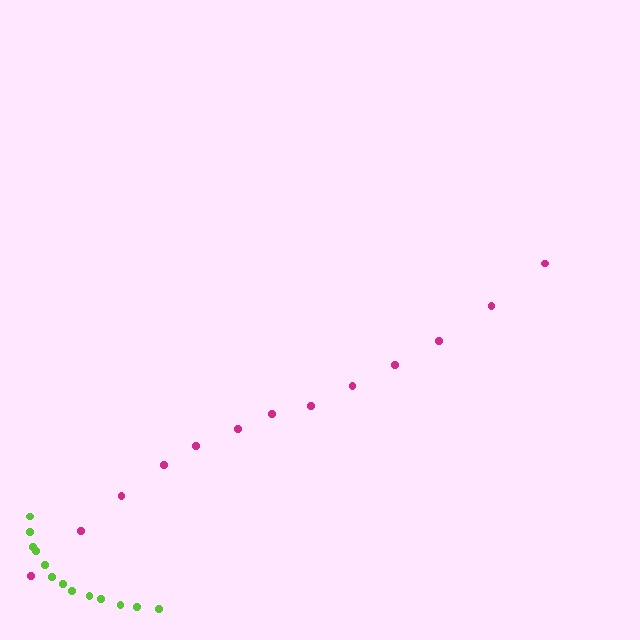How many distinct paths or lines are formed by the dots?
There are 2 distinct paths.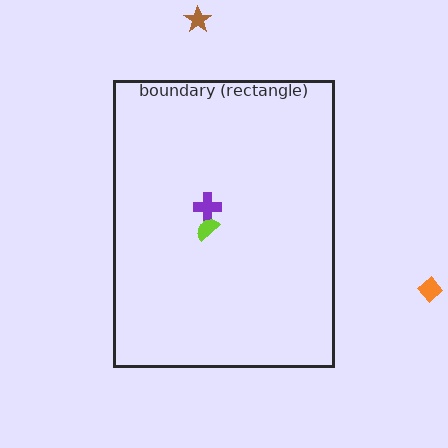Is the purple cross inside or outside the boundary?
Inside.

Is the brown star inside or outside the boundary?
Outside.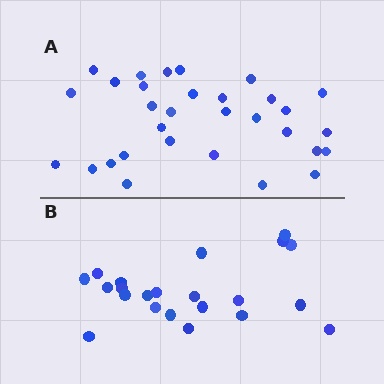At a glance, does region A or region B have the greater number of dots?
Region A (the top region) has more dots.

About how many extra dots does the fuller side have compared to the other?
Region A has roughly 8 or so more dots than region B.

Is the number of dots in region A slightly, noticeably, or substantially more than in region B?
Region A has noticeably more, but not dramatically so. The ratio is roughly 1.4 to 1.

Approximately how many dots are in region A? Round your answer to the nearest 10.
About 30 dots. (The exact count is 31, which rounds to 30.)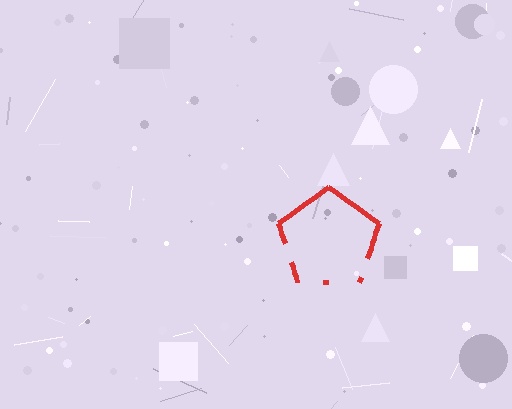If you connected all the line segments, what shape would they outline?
They would outline a pentagon.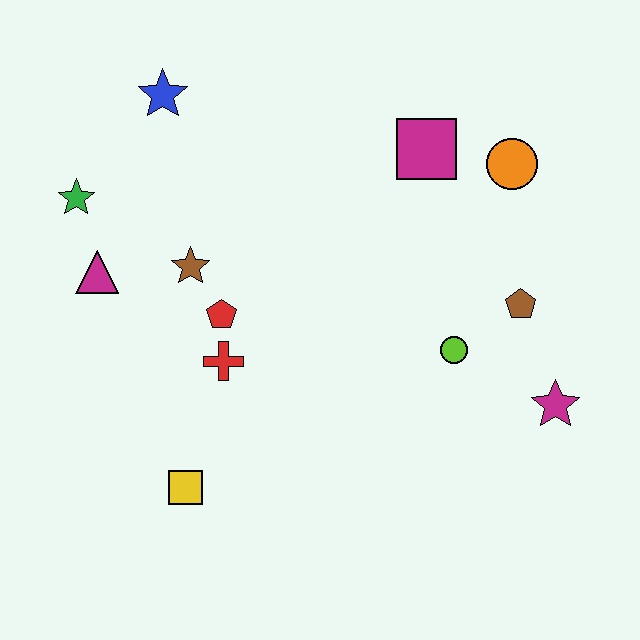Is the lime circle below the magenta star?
No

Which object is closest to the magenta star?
The brown pentagon is closest to the magenta star.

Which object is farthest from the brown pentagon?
The green star is farthest from the brown pentagon.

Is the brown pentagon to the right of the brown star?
Yes